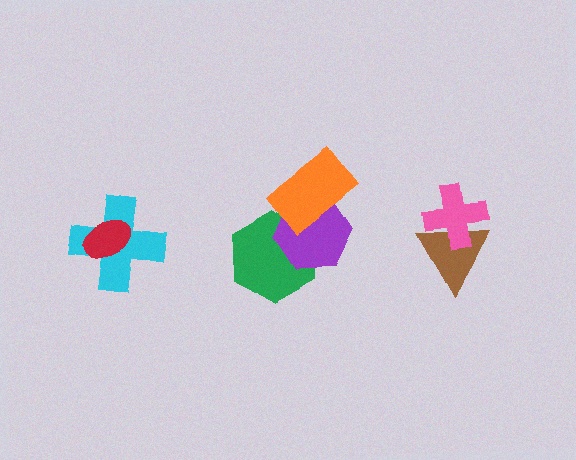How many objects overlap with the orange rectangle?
2 objects overlap with the orange rectangle.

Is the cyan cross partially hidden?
Yes, it is partially covered by another shape.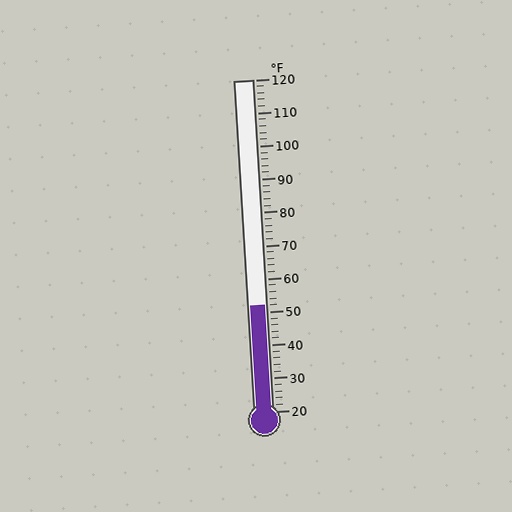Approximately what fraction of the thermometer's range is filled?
The thermometer is filled to approximately 30% of its range.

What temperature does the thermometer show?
The thermometer shows approximately 52°F.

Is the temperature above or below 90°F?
The temperature is below 90°F.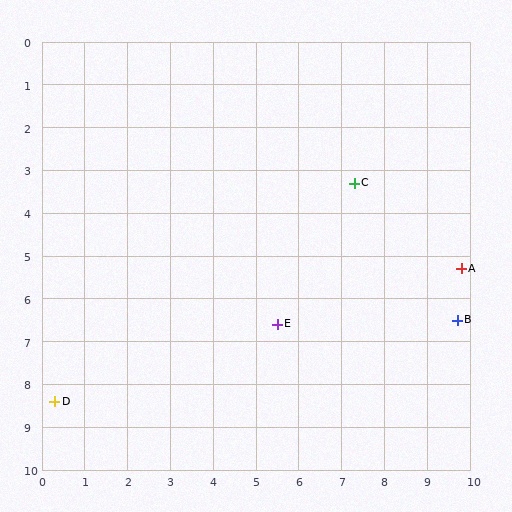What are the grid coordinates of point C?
Point C is at approximately (7.3, 3.3).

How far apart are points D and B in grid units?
Points D and B are about 9.6 grid units apart.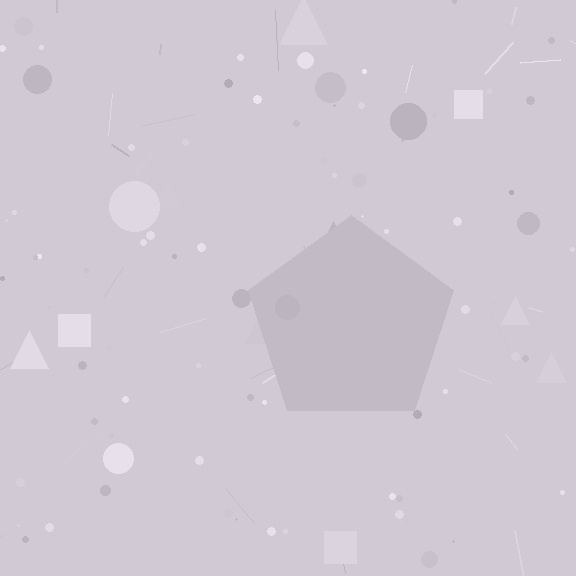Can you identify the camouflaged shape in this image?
The camouflaged shape is a pentagon.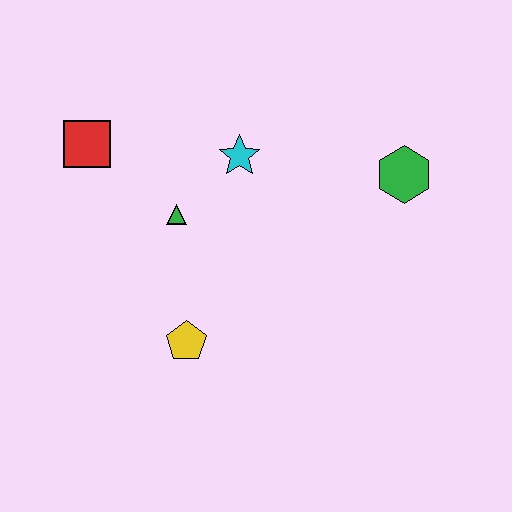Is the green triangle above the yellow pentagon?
Yes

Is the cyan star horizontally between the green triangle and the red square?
No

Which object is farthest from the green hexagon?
The red square is farthest from the green hexagon.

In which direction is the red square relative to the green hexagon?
The red square is to the left of the green hexagon.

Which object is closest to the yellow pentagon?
The green triangle is closest to the yellow pentagon.